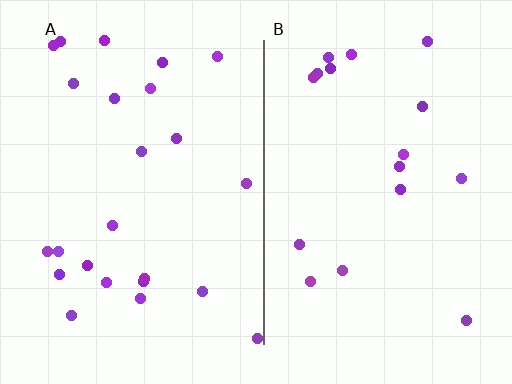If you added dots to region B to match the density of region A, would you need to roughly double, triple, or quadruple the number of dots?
Approximately double.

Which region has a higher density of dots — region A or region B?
A (the left).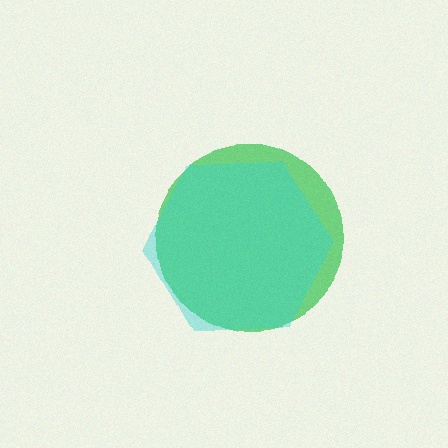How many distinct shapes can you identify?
There are 2 distinct shapes: a green circle, a cyan hexagon.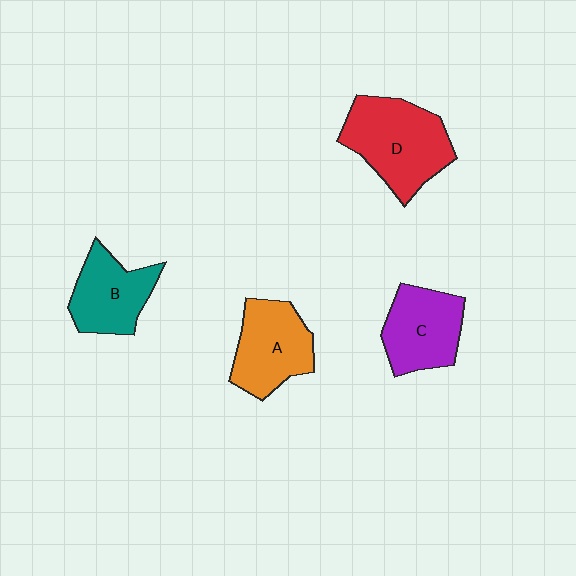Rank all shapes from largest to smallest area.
From largest to smallest: D (red), A (orange), C (purple), B (teal).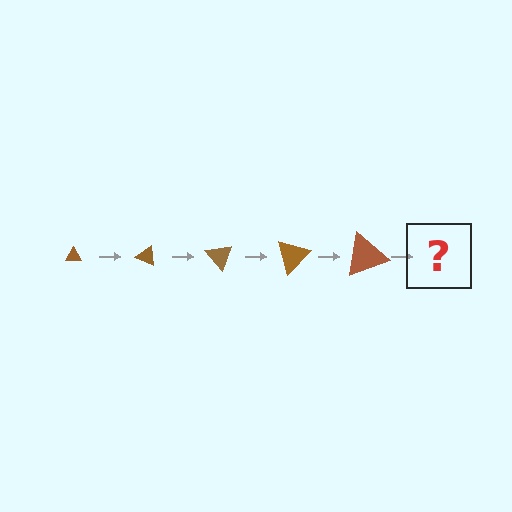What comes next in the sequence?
The next element should be a triangle, larger than the previous one and rotated 125 degrees from the start.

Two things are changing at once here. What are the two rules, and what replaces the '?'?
The two rules are that the triangle grows larger each step and it rotates 25 degrees each step. The '?' should be a triangle, larger than the previous one and rotated 125 degrees from the start.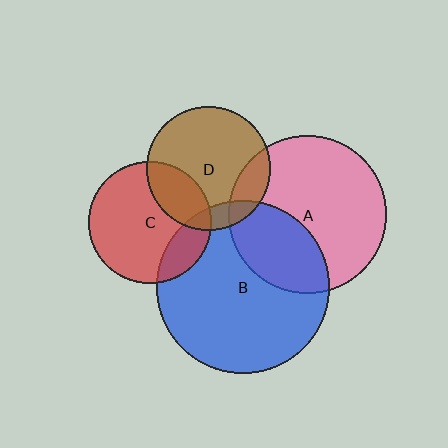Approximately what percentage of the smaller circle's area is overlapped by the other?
Approximately 10%.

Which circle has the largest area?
Circle B (blue).